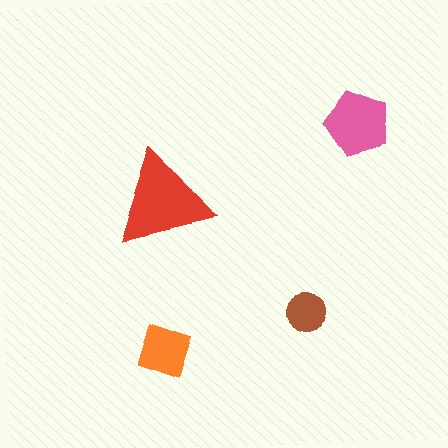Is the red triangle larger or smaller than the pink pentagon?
Larger.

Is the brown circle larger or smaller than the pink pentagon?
Smaller.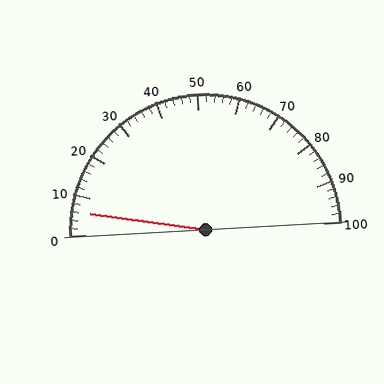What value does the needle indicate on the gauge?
The needle indicates approximately 6.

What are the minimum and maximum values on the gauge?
The gauge ranges from 0 to 100.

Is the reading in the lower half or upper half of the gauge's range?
The reading is in the lower half of the range (0 to 100).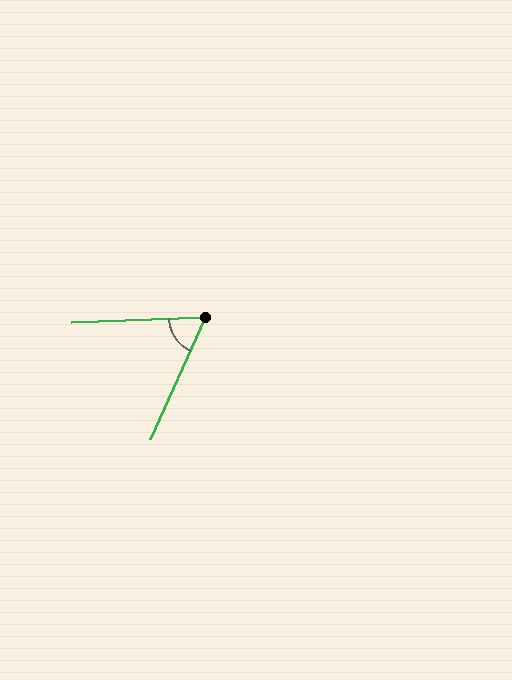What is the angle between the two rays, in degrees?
Approximately 64 degrees.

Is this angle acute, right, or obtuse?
It is acute.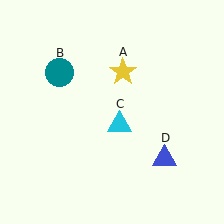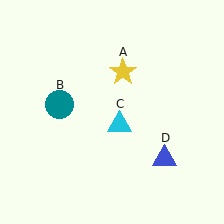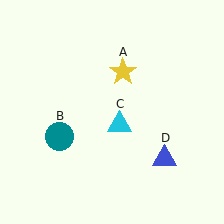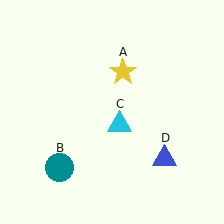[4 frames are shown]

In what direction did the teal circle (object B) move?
The teal circle (object B) moved down.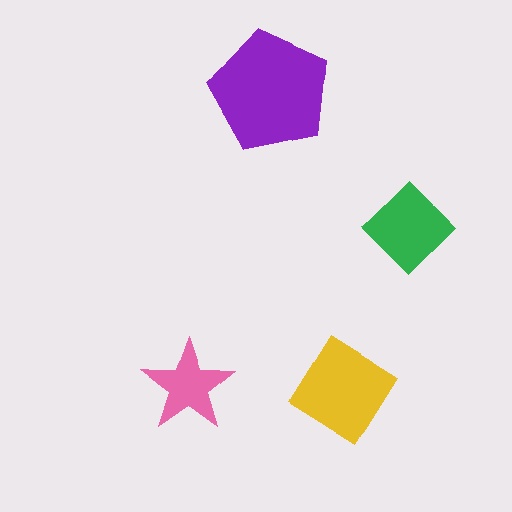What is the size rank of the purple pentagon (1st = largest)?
1st.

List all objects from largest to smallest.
The purple pentagon, the yellow diamond, the green diamond, the pink star.